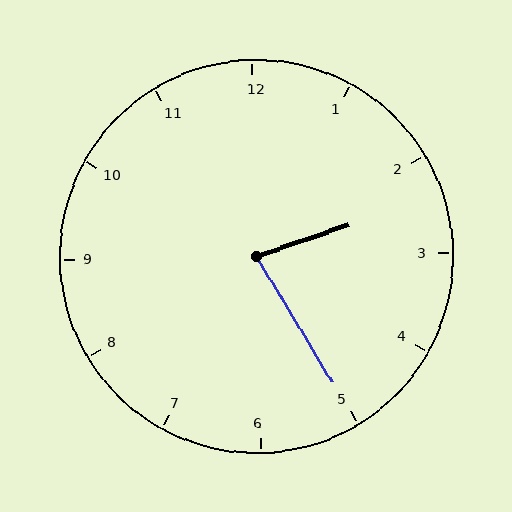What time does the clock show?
2:25.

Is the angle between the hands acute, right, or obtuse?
It is acute.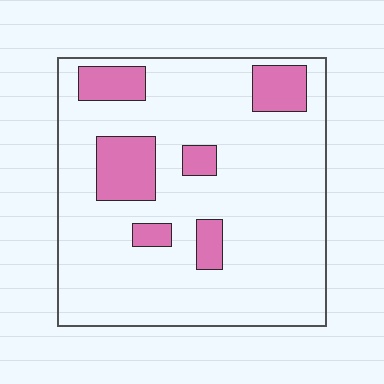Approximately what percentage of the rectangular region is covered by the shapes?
Approximately 15%.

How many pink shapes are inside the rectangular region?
6.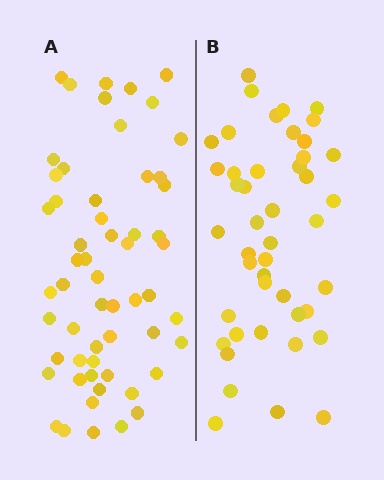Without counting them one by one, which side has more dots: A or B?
Region A (the left region) has more dots.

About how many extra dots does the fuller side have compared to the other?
Region A has roughly 12 or so more dots than region B.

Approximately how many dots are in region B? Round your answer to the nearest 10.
About 40 dots. (The exact count is 45, which rounds to 40.)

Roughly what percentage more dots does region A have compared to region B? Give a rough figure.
About 25% more.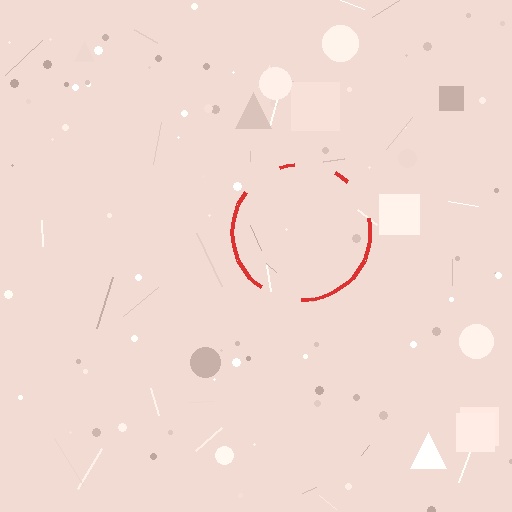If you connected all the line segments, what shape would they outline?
They would outline a circle.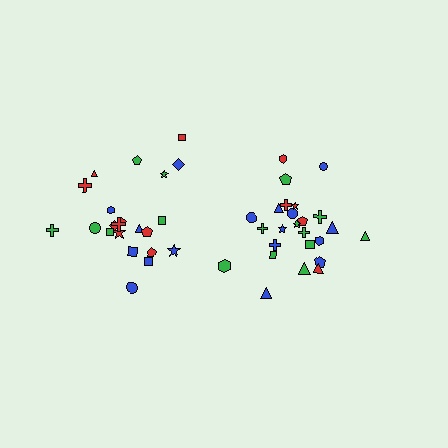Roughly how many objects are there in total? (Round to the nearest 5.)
Roughly 45 objects in total.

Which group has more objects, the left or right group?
The right group.